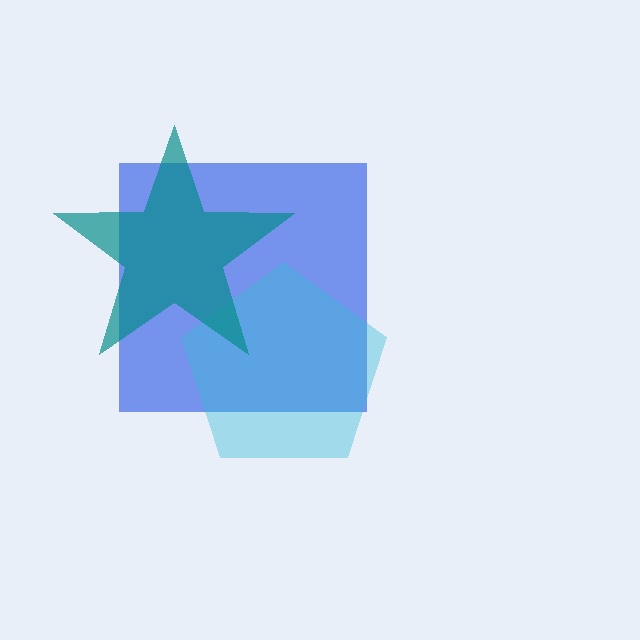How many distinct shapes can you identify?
There are 3 distinct shapes: a blue square, a cyan pentagon, a teal star.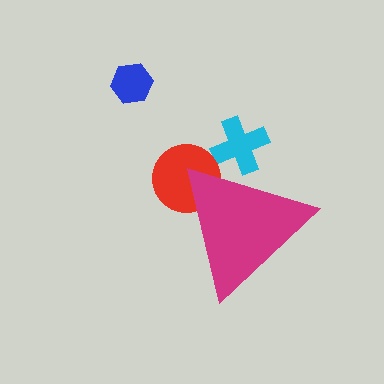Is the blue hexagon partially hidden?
No, the blue hexagon is fully visible.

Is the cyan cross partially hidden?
Yes, the cyan cross is partially hidden behind the magenta triangle.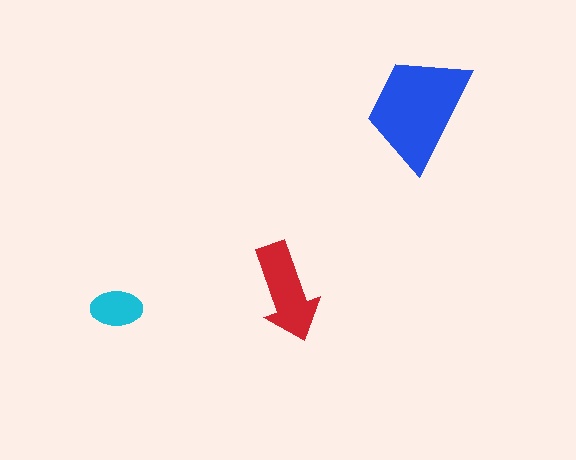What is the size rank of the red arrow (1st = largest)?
2nd.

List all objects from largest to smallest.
The blue trapezoid, the red arrow, the cyan ellipse.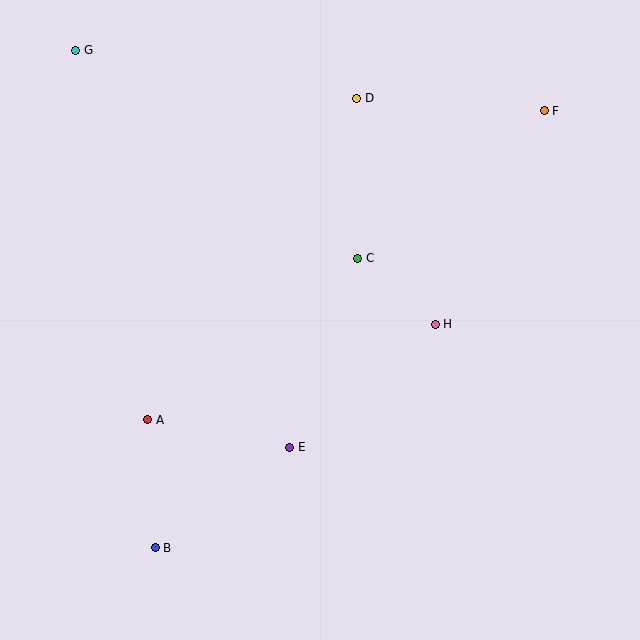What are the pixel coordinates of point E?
Point E is at (290, 447).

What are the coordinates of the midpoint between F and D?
The midpoint between F and D is at (451, 104).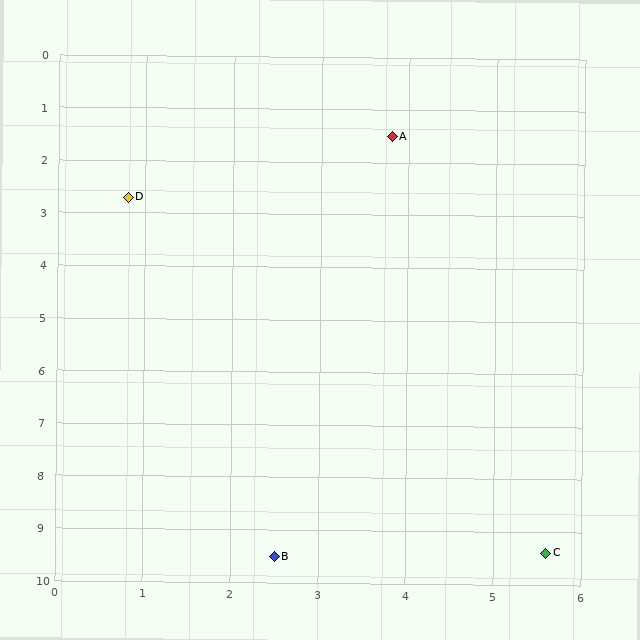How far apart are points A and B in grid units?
Points A and B are about 8.1 grid units apart.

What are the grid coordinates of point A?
Point A is at approximately (3.8, 1.5).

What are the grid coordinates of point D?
Point D is at approximately (0.8, 2.7).